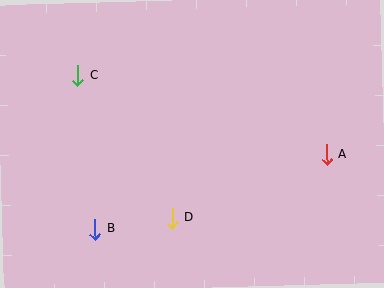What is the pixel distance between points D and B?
The distance between D and B is 78 pixels.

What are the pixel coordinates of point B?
Point B is at (95, 229).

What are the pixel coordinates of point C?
Point C is at (78, 75).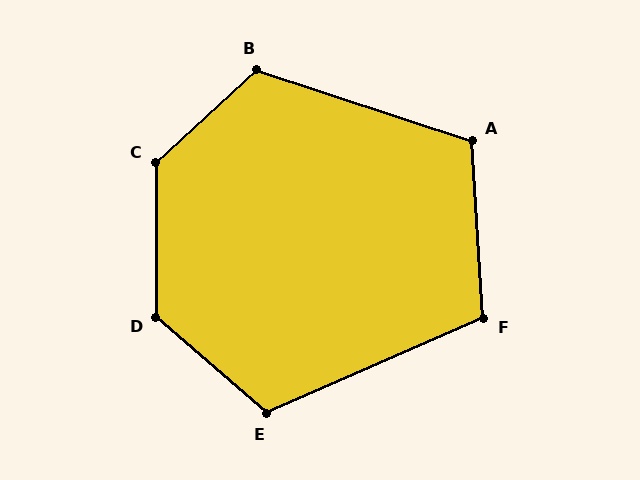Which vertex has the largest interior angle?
C, at approximately 133 degrees.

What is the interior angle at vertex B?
Approximately 119 degrees (obtuse).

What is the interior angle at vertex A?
Approximately 112 degrees (obtuse).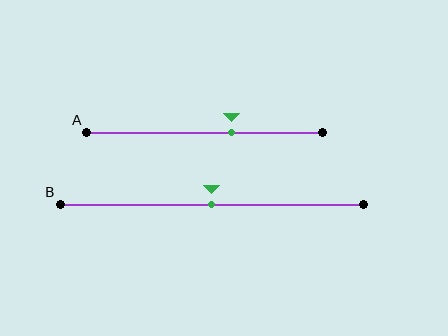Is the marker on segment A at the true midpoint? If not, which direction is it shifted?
No, the marker on segment A is shifted to the right by about 11% of the segment length.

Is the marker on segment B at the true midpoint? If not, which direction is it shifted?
Yes, the marker on segment B is at the true midpoint.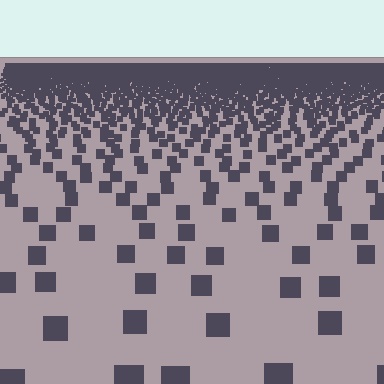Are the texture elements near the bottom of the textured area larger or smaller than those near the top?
Larger. Near the bottom, elements are closer to the viewer and appear at a bigger on-screen size.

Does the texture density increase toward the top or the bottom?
Density increases toward the top.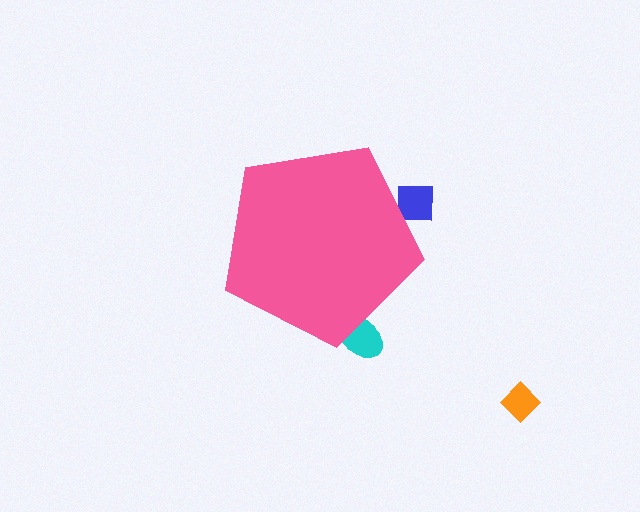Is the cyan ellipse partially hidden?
Yes, the cyan ellipse is partially hidden behind the pink pentagon.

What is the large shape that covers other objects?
A pink pentagon.